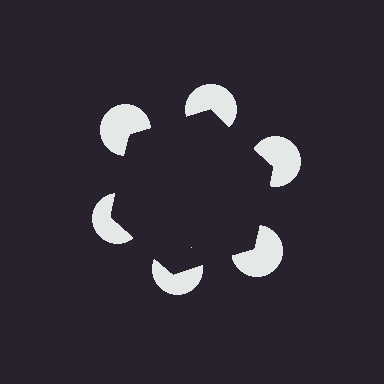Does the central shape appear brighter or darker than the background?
It typically appears slightly darker than the background, even though no actual brightness change is drawn.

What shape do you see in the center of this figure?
An illusory hexagon — its edges are inferred from the aligned wedge cuts in the pac-man discs, not physically drawn.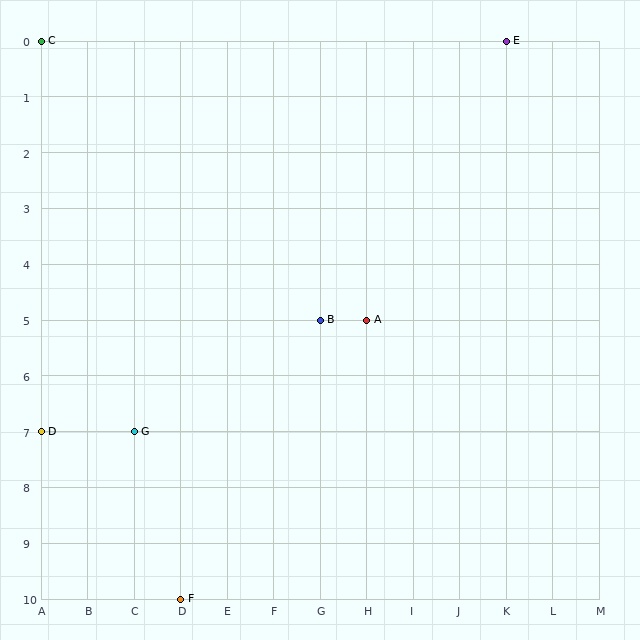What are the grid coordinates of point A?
Point A is at grid coordinates (H, 5).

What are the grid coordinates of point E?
Point E is at grid coordinates (K, 0).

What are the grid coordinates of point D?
Point D is at grid coordinates (A, 7).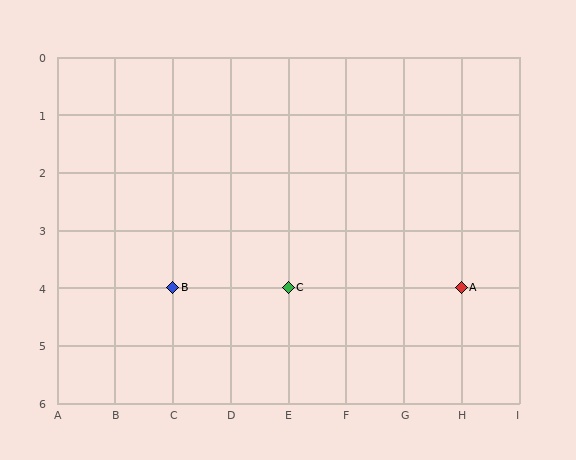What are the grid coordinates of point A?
Point A is at grid coordinates (H, 4).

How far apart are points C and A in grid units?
Points C and A are 3 columns apart.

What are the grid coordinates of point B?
Point B is at grid coordinates (C, 4).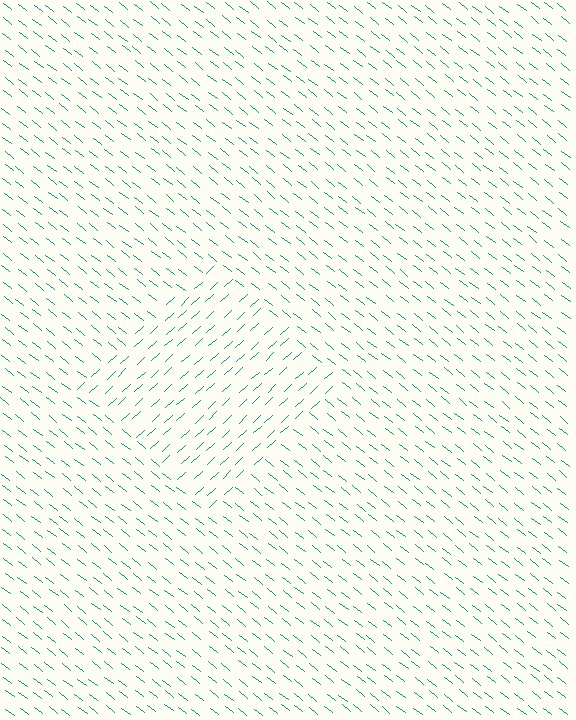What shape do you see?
I see a diamond.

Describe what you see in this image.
The image is filled with small teal line segments. A diamond region in the image has lines oriented differently from the surrounding lines, creating a visible texture boundary.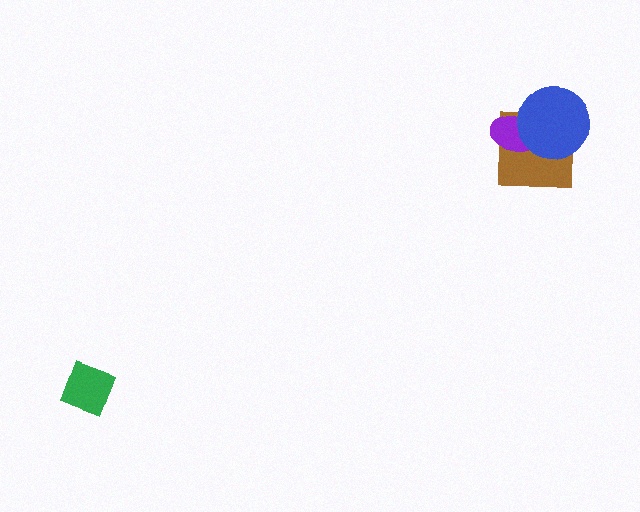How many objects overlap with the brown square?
2 objects overlap with the brown square.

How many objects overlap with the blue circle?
2 objects overlap with the blue circle.